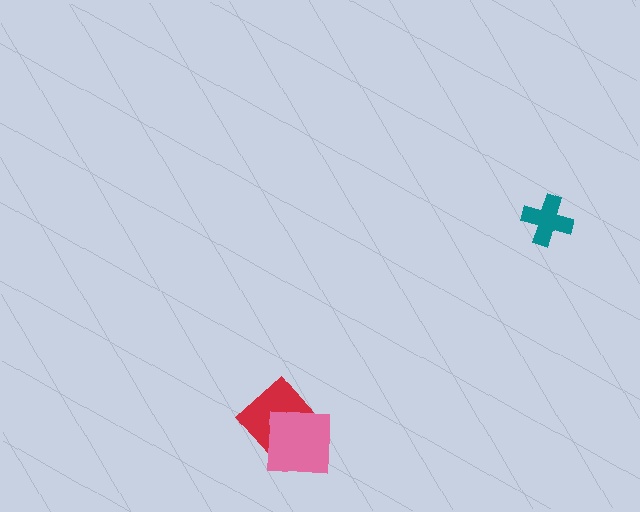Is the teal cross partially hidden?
No, no other shape covers it.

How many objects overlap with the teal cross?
0 objects overlap with the teal cross.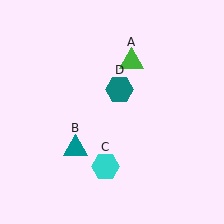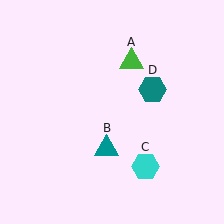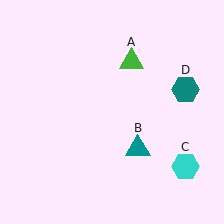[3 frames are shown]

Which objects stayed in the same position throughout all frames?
Green triangle (object A) remained stationary.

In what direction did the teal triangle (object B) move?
The teal triangle (object B) moved right.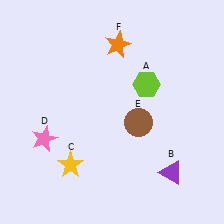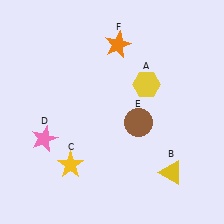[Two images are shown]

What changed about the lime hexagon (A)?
In Image 1, A is lime. In Image 2, it changed to yellow.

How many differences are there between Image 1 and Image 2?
There are 2 differences between the two images.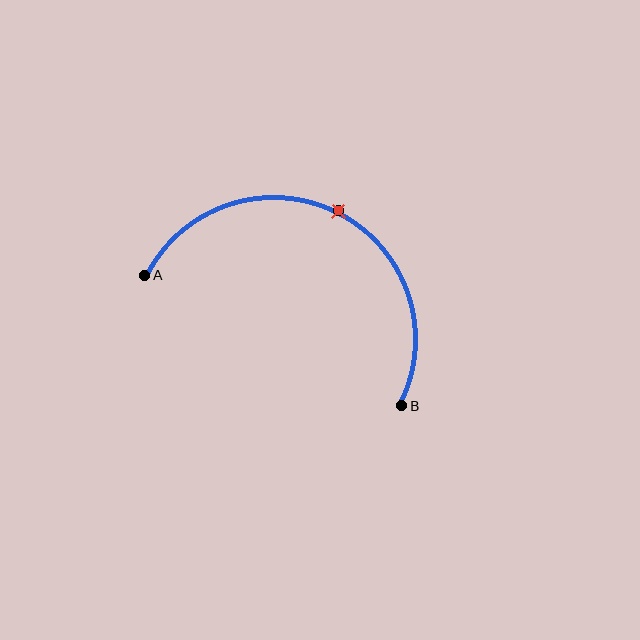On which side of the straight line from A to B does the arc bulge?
The arc bulges above the straight line connecting A and B.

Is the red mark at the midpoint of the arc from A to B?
Yes. The red mark lies on the arc at equal arc-length from both A and B — it is the arc midpoint.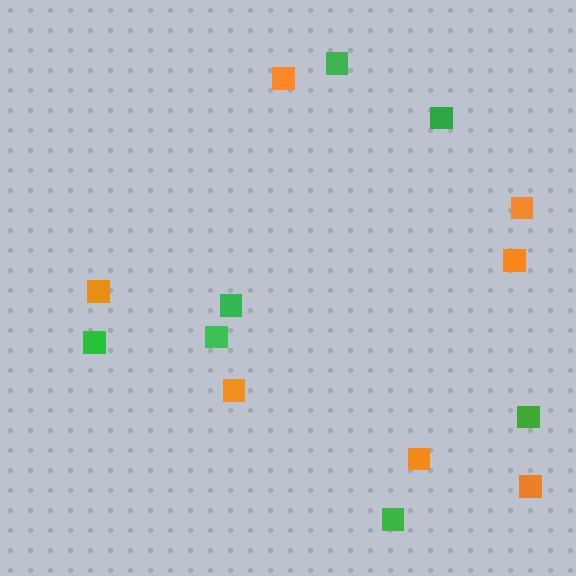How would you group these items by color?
There are 2 groups: one group of green squares (7) and one group of orange squares (7).